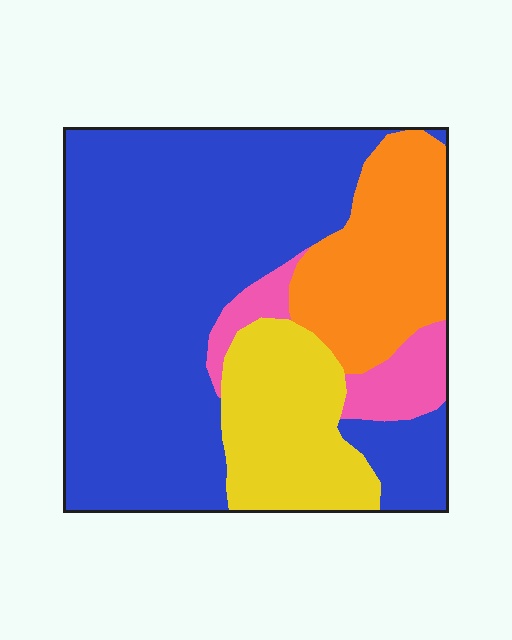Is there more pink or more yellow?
Yellow.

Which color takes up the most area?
Blue, at roughly 60%.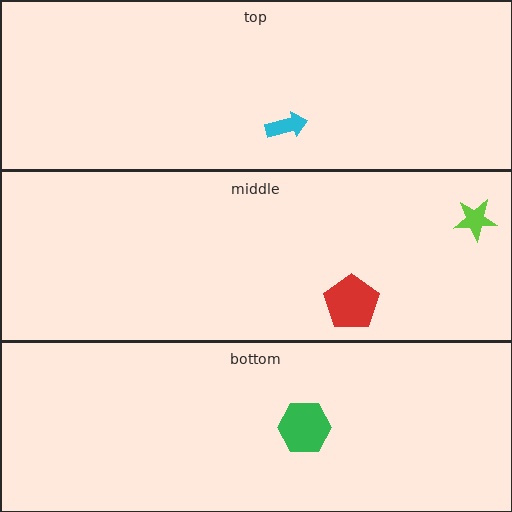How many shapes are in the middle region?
2.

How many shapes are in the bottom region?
1.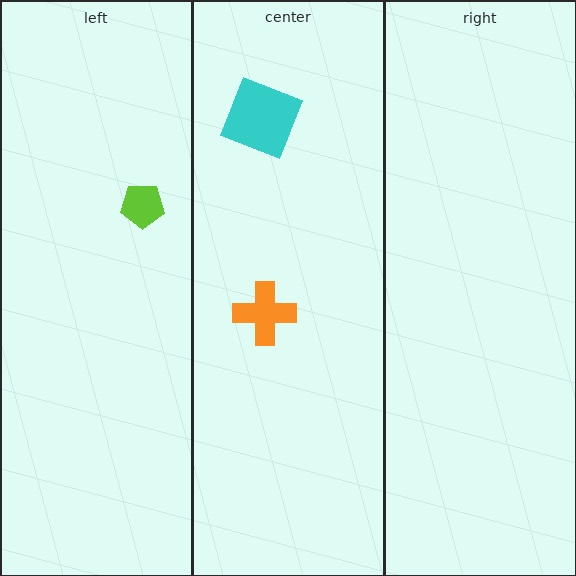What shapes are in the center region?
The cyan square, the orange cross.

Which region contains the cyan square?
The center region.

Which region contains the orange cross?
The center region.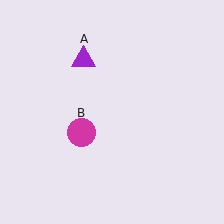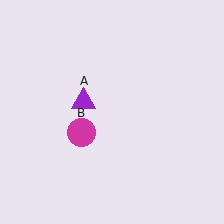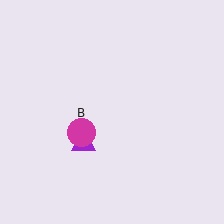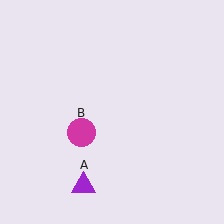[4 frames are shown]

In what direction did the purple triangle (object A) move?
The purple triangle (object A) moved down.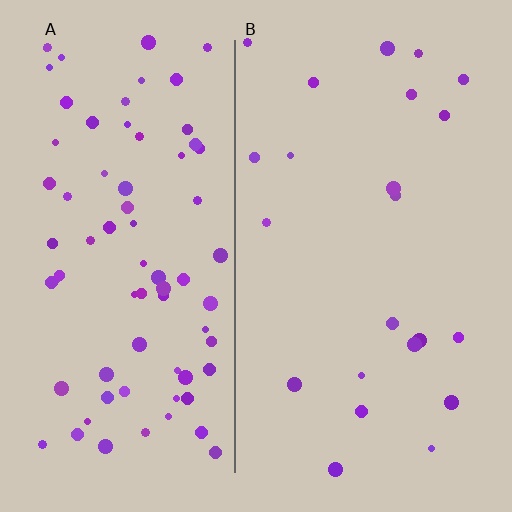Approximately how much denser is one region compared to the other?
Approximately 3.3× — region A over region B.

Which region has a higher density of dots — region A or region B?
A (the left).